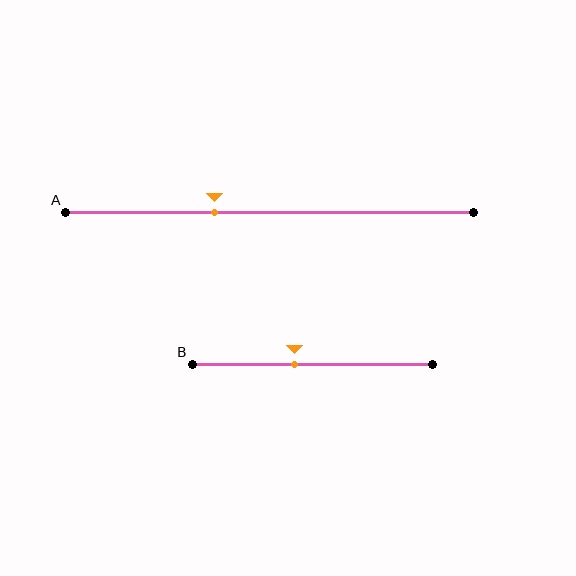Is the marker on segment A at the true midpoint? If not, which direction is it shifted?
No, the marker on segment A is shifted to the left by about 14% of the segment length.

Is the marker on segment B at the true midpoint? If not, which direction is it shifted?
No, the marker on segment B is shifted to the left by about 8% of the segment length.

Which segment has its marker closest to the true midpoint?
Segment B has its marker closest to the true midpoint.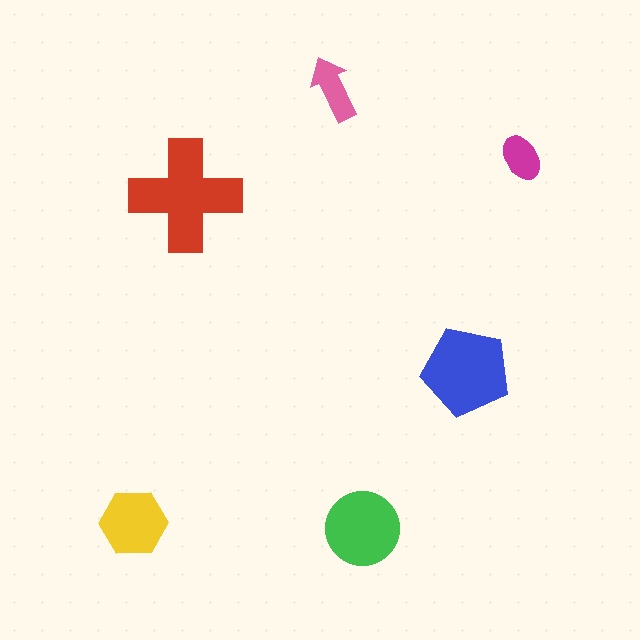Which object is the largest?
The red cross.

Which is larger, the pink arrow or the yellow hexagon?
The yellow hexagon.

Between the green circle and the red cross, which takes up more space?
The red cross.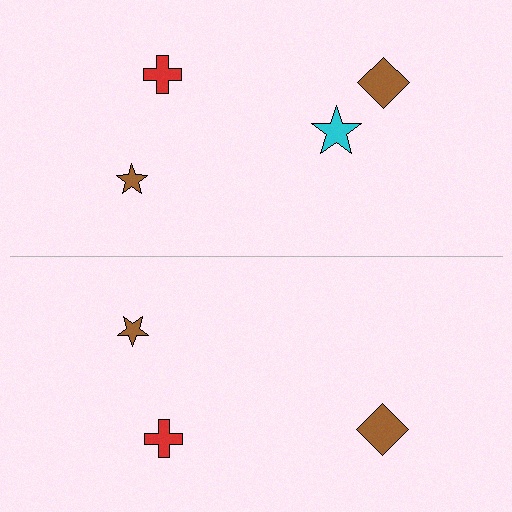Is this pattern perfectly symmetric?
No, the pattern is not perfectly symmetric. A cyan star is missing from the bottom side.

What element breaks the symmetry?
A cyan star is missing from the bottom side.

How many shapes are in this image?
There are 7 shapes in this image.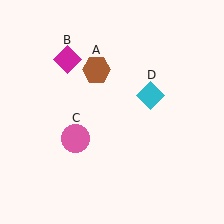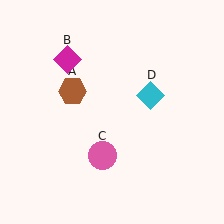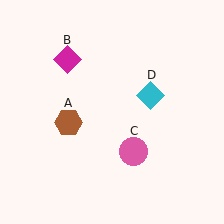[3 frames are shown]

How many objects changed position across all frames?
2 objects changed position: brown hexagon (object A), pink circle (object C).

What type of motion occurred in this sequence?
The brown hexagon (object A), pink circle (object C) rotated counterclockwise around the center of the scene.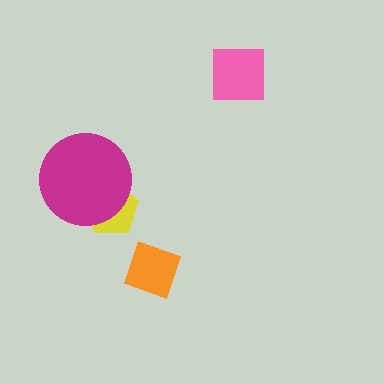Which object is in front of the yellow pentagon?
The magenta circle is in front of the yellow pentagon.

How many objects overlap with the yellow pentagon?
1 object overlaps with the yellow pentagon.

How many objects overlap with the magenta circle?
1 object overlaps with the magenta circle.